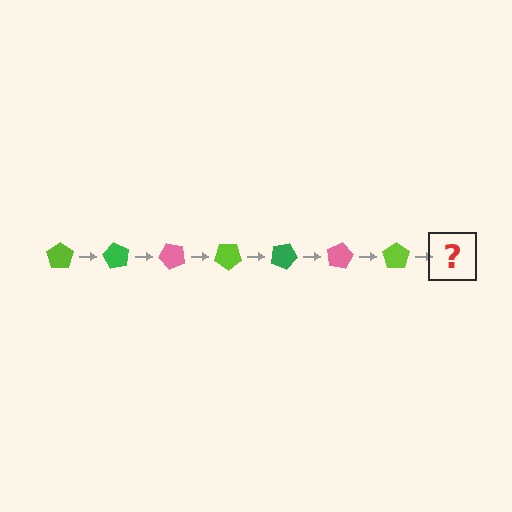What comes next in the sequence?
The next element should be a green pentagon, rotated 420 degrees from the start.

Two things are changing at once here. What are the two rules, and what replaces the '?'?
The two rules are that it rotates 60 degrees each step and the color cycles through lime, green, and pink. The '?' should be a green pentagon, rotated 420 degrees from the start.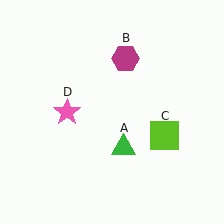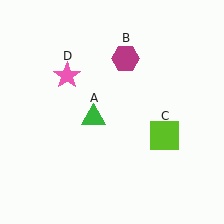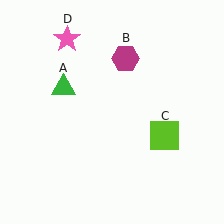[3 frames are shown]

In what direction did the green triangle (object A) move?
The green triangle (object A) moved up and to the left.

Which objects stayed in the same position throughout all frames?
Magenta hexagon (object B) and lime square (object C) remained stationary.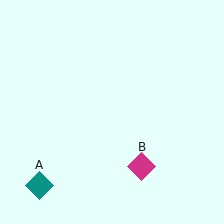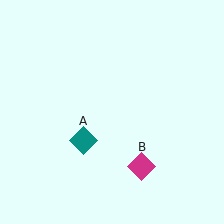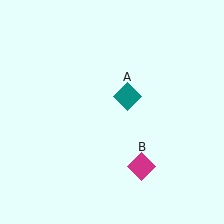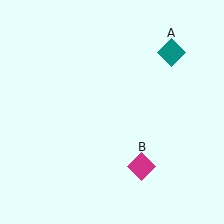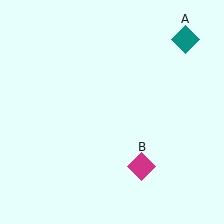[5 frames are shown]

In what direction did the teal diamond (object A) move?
The teal diamond (object A) moved up and to the right.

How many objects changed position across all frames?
1 object changed position: teal diamond (object A).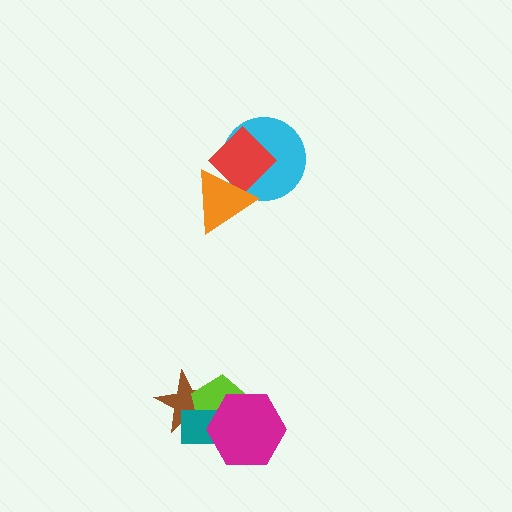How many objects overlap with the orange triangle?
2 objects overlap with the orange triangle.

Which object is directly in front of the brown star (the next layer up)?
The lime pentagon is directly in front of the brown star.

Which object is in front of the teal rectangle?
The magenta hexagon is in front of the teal rectangle.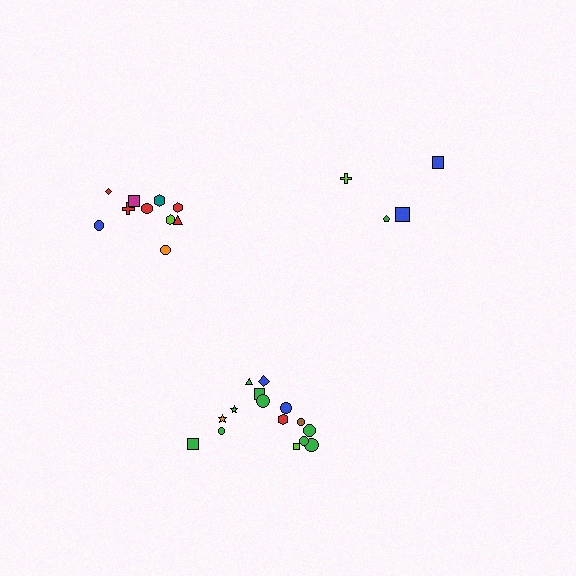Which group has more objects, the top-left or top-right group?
The top-left group.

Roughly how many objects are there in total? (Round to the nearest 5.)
Roughly 30 objects in total.